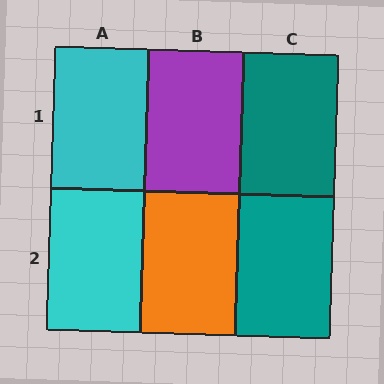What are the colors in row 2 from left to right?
Cyan, orange, teal.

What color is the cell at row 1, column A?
Cyan.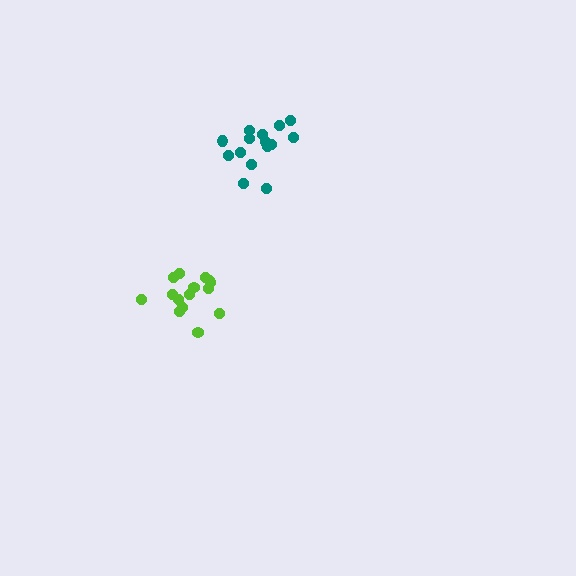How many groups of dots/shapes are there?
There are 2 groups.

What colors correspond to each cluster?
The clusters are colored: lime, teal.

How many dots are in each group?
Group 1: 15 dots, Group 2: 15 dots (30 total).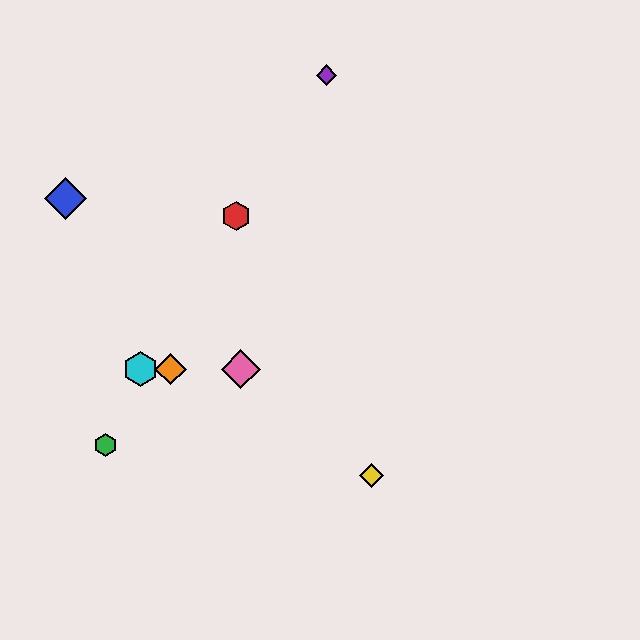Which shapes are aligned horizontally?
The orange diamond, the cyan hexagon, the pink diamond are aligned horizontally.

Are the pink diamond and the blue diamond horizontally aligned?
No, the pink diamond is at y≈369 and the blue diamond is at y≈199.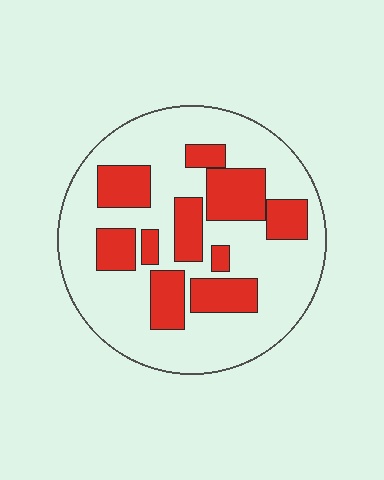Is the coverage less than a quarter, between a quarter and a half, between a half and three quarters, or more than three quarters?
Between a quarter and a half.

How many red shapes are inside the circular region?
10.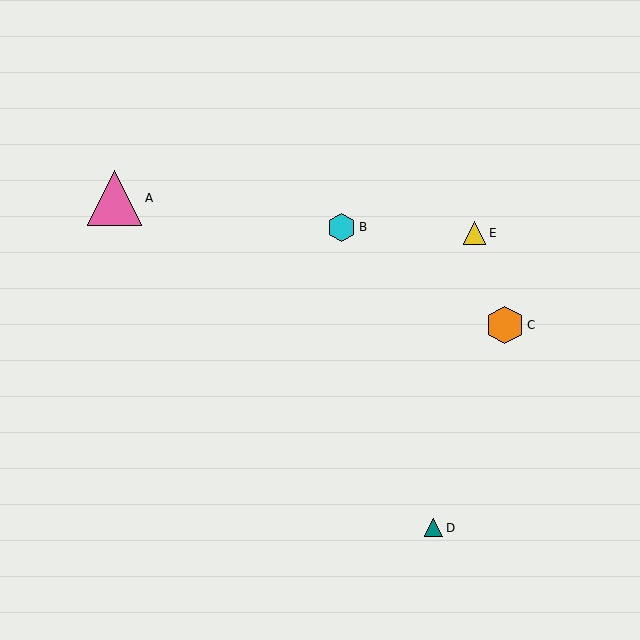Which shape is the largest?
The pink triangle (labeled A) is the largest.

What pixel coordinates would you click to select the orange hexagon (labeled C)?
Click at (505, 325) to select the orange hexagon C.